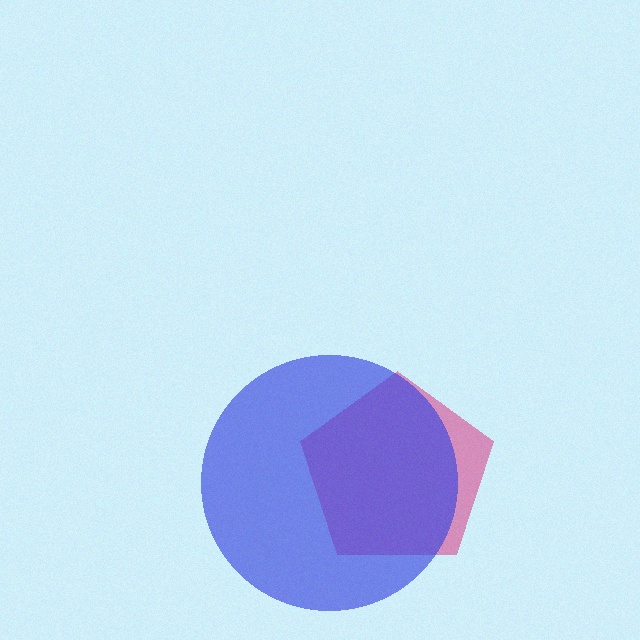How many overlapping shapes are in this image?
There are 2 overlapping shapes in the image.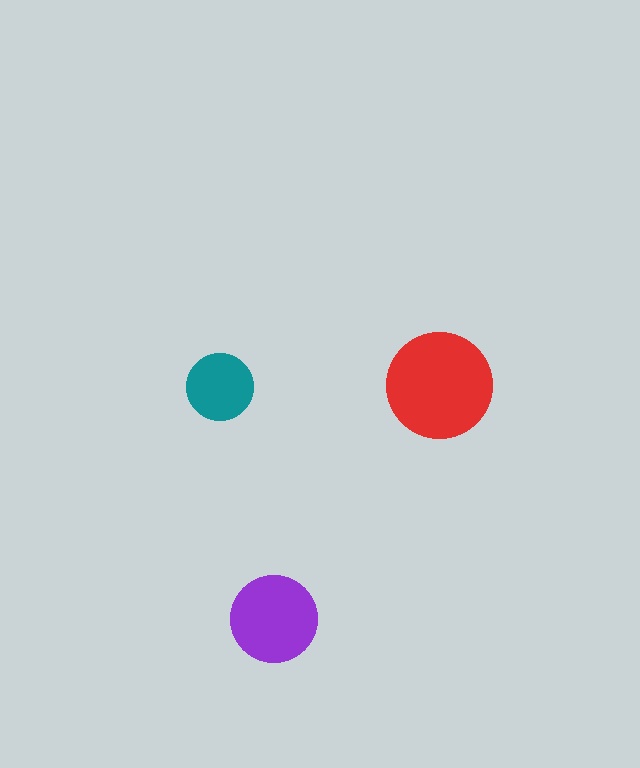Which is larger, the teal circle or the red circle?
The red one.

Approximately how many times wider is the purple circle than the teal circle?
About 1.5 times wider.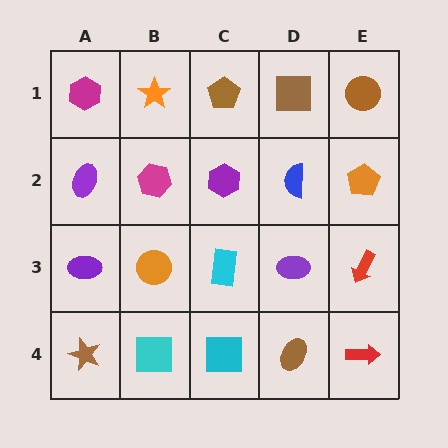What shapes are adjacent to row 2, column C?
A brown pentagon (row 1, column C), a cyan rectangle (row 3, column C), a magenta hexagon (row 2, column B), a blue semicircle (row 2, column D).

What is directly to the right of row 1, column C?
A brown square.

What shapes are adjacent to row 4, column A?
A purple ellipse (row 3, column A), a cyan square (row 4, column B).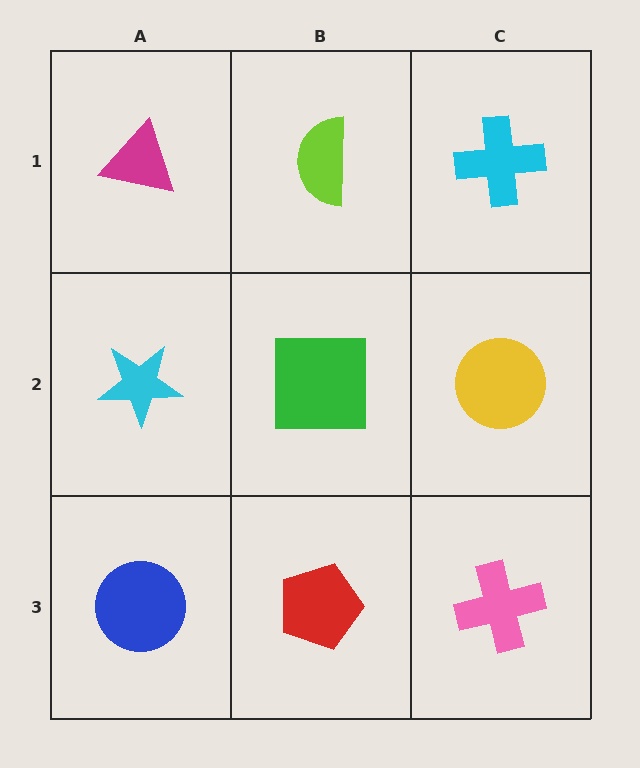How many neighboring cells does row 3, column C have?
2.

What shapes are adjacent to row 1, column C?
A yellow circle (row 2, column C), a lime semicircle (row 1, column B).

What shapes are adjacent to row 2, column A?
A magenta triangle (row 1, column A), a blue circle (row 3, column A), a green square (row 2, column B).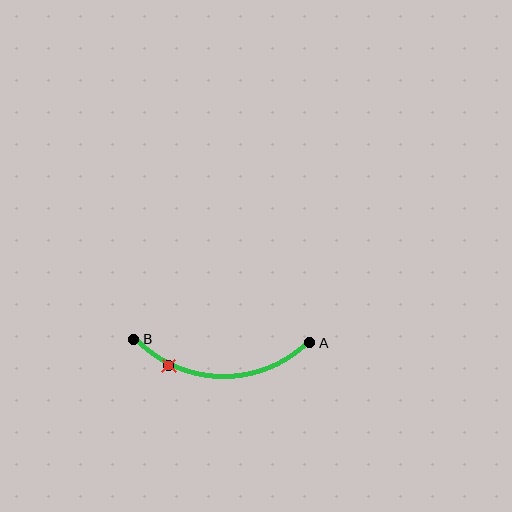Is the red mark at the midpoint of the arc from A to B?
No. The red mark lies on the arc but is closer to endpoint B. The arc midpoint would be at the point on the curve equidistant along the arc from both A and B.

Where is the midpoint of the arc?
The arc midpoint is the point on the curve farthest from the straight line joining A and B. It sits below that line.